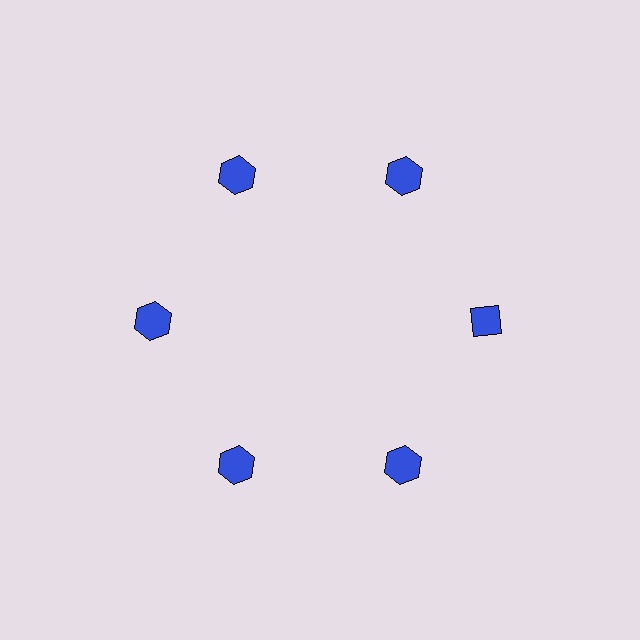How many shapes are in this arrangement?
There are 6 shapes arranged in a ring pattern.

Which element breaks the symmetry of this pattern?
The blue diamond at roughly the 3 o'clock position breaks the symmetry. All other shapes are blue hexagons.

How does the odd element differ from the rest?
It has a different shape: diamond instead of hexagon.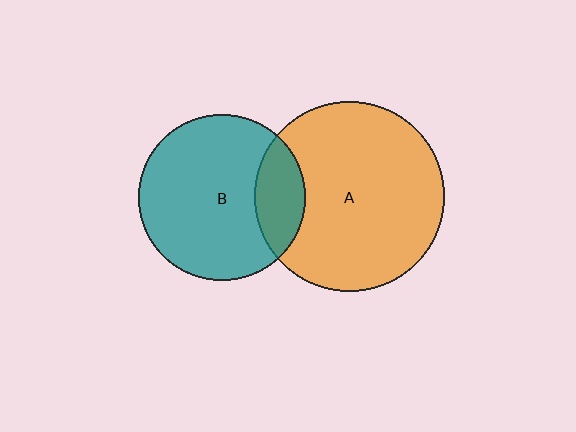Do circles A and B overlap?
Yes.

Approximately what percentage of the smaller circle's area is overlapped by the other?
Approximately 20%.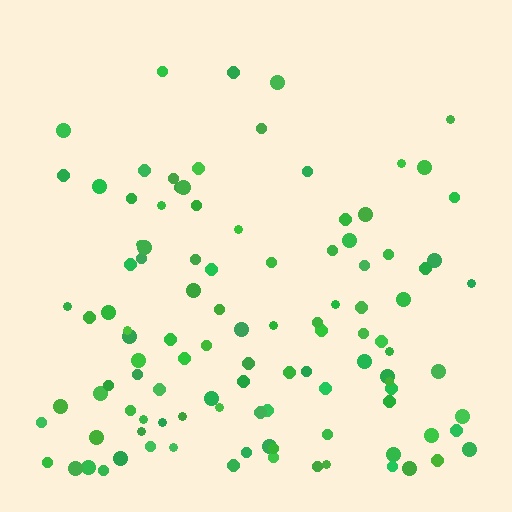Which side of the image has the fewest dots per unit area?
The top.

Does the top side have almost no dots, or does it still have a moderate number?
Still a moderate number, just noticeably fewer than the bottom.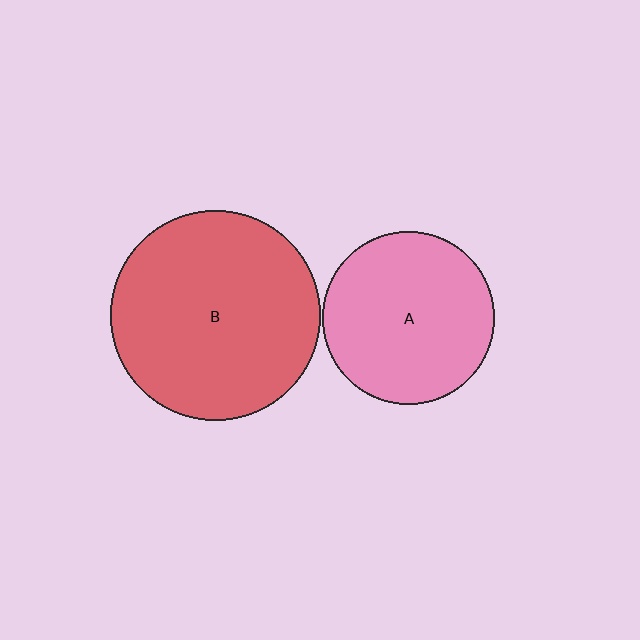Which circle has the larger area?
Circle B (red).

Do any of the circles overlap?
No, none of the circles overlap.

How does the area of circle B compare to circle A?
Approximately 1.5 times.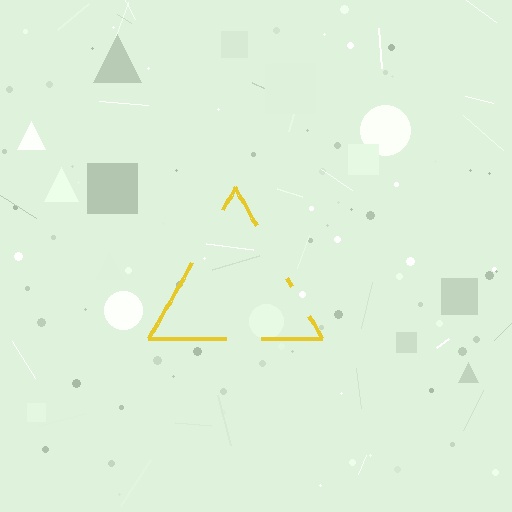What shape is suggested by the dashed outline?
The dashed outline suggests a triangle.